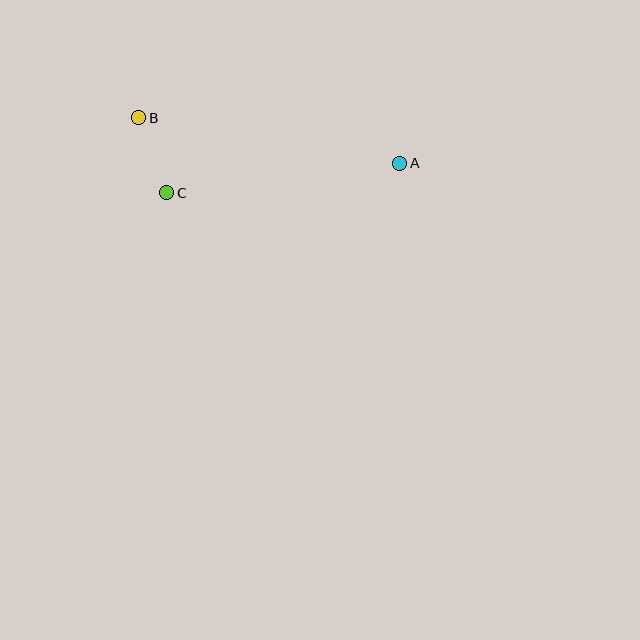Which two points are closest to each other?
Points B and C are closest to each other.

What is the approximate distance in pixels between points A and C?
The distance between A and C is approximately 235 pixels.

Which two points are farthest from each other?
Points A and B are farthest from each other.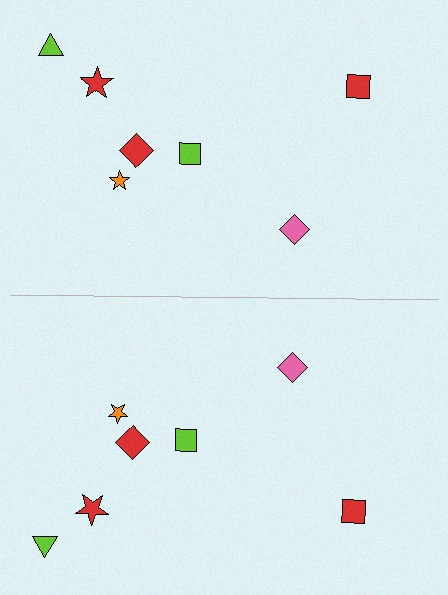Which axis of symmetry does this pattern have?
The pattern has a horizontal axis of symmetry running through the center of the image.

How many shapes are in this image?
There are 14 shapes in this image.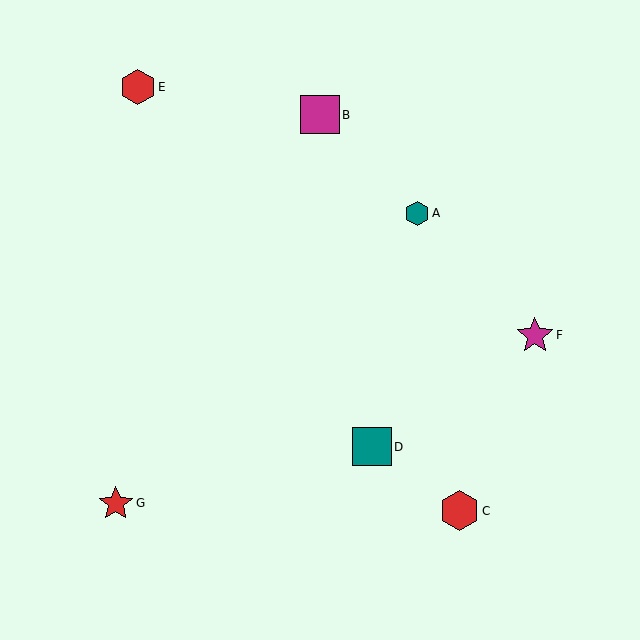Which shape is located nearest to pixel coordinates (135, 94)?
The red hexagon (labeled E) at (138, 87) is nearest to that location.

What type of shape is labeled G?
Shape G is a red star.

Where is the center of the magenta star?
The center of the magenta star is at (535, 336).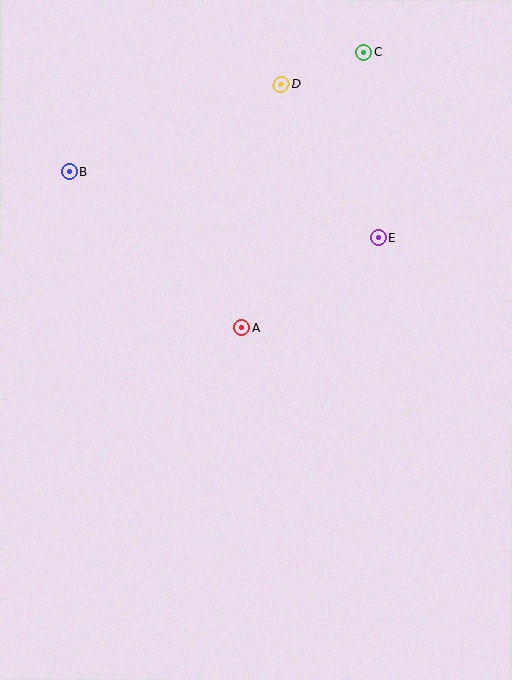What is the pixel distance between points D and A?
The distance between D and A is 246 pixels.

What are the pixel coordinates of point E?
Point E is at (378, 237).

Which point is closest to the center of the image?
Point A at (242, 327) is closest to the center.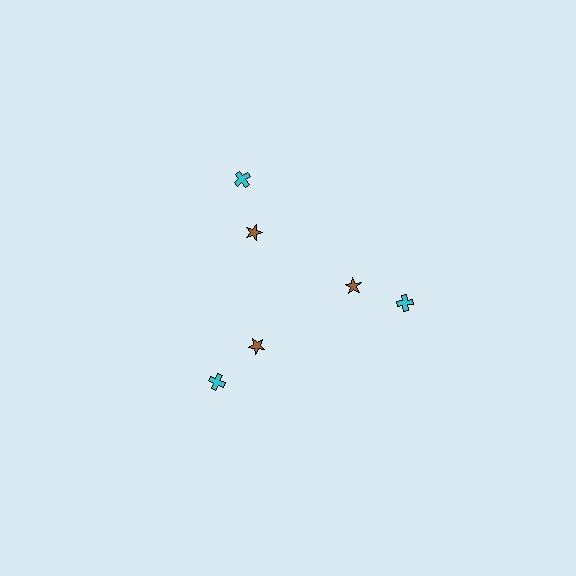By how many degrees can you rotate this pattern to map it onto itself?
The pattern maps onto itself every 120 degrees of rotation.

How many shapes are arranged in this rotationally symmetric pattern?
There are 6 shapes, arranged in 3 groups of 2.